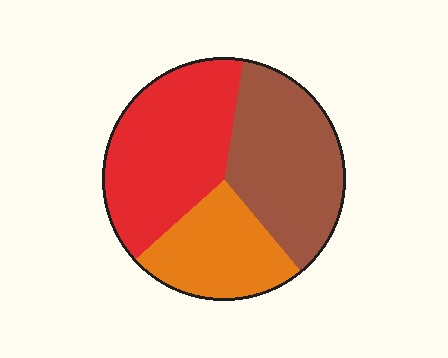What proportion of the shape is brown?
Brown takes up between a third and a half of the shape.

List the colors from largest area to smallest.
From largest to smallest: red, brown, orange.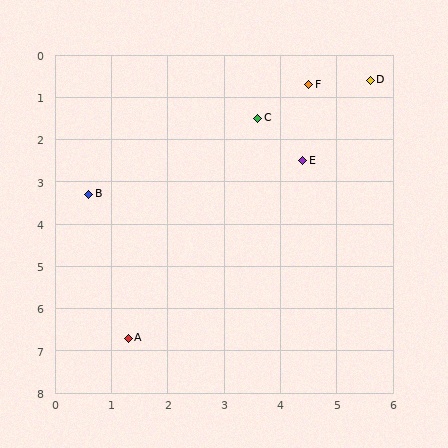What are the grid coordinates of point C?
Point C is at approximately (3.6, 1.5).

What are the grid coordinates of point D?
Point D is at approximately (5.6, 0.6).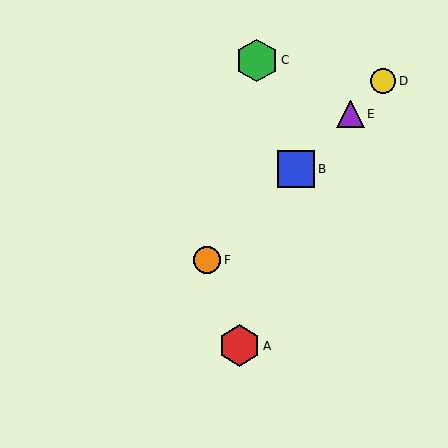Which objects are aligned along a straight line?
Objects B, D, E, F are aligned along a straight line.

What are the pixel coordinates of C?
Object C is at (257, 60).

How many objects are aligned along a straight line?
4 objects (B, D, E, F) are aligned along a straight line.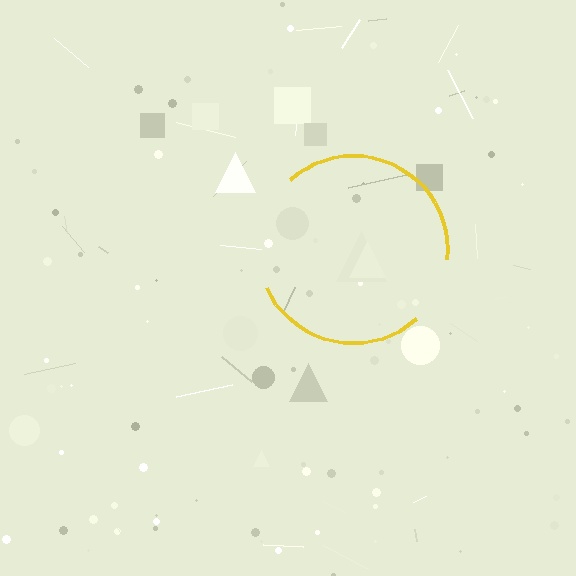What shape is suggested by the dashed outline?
The dashed outline suggests a circle.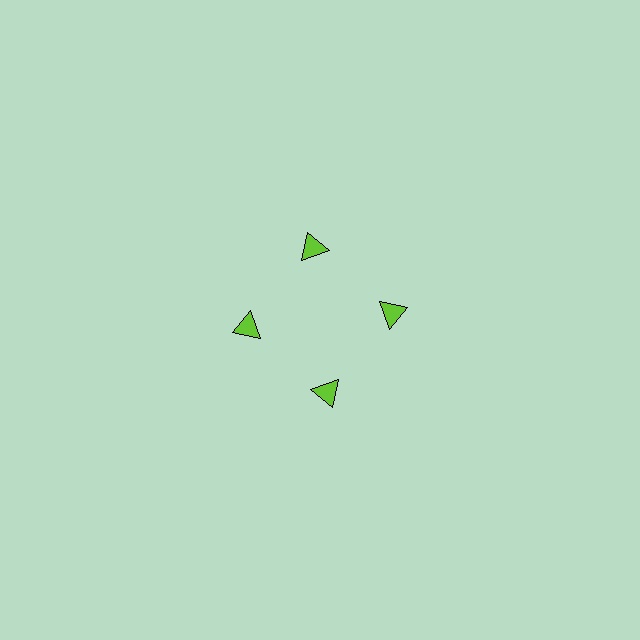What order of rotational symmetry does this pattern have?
This pattern has 4-fold rotational symmetry.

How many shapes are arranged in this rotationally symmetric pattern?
There are 4 shapes, arranged in 4 groups of 1.